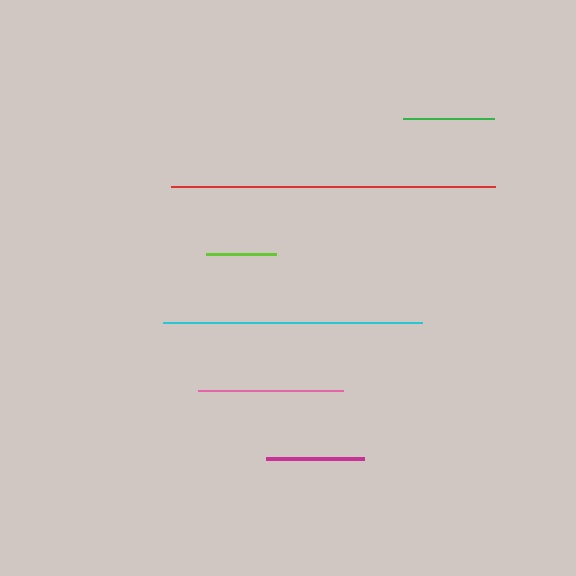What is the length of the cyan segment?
The cyan segment is approximately 260 pixels long.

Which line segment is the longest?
The red line is the longest at approximately 324 pixels.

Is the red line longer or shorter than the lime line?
The red line is longer than the lime line.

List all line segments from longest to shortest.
From longest to shortest: red, cyan, pink, magenta, green, lime.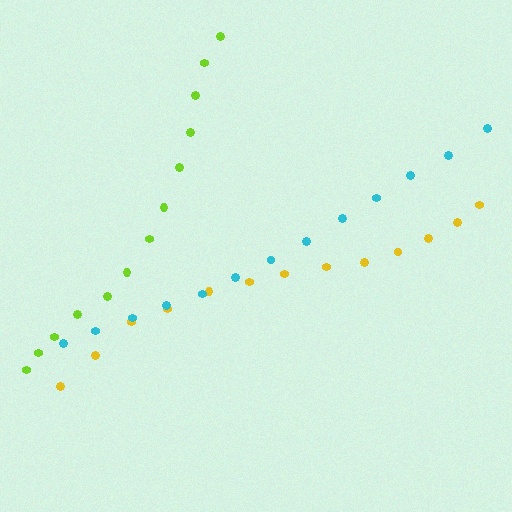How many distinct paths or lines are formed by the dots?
There are 3 distinct paths.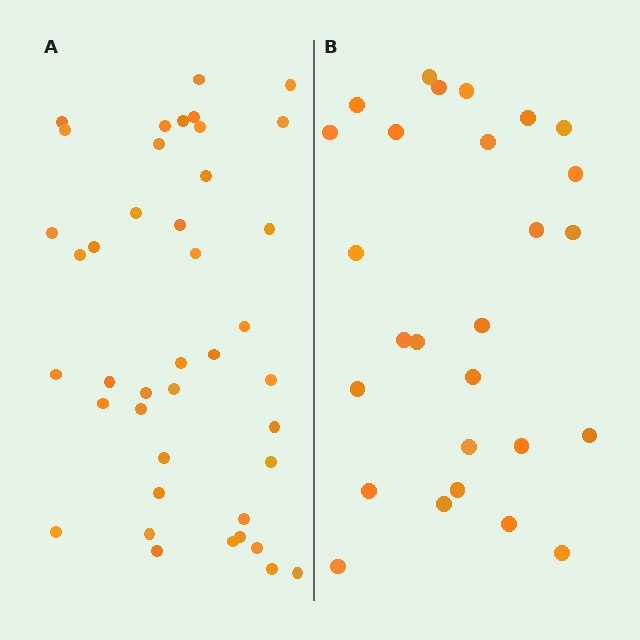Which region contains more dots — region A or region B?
Region A (the left region) has more dots.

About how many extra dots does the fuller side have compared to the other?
Region A has approximately 15 more dots than region B.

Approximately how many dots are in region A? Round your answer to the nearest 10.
About 40 dots. (The exact count is 41, which rounds to 40.)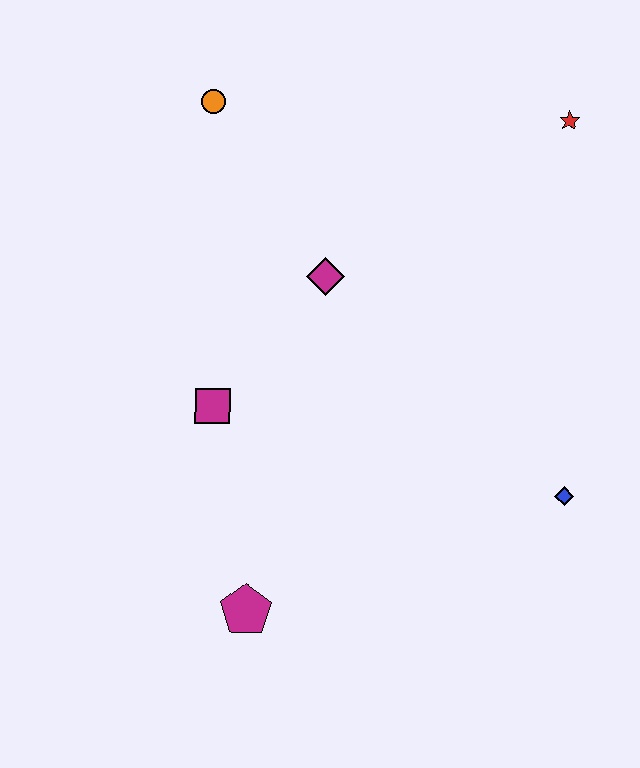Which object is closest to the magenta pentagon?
The magenta square is closest to the magenta pentagon.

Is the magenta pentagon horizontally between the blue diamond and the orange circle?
Yes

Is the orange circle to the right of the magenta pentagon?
No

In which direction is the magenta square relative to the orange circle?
The magenta square is below the orange circle.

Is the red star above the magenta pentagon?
Yes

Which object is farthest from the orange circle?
The blue diamond is farthest from the orange circle.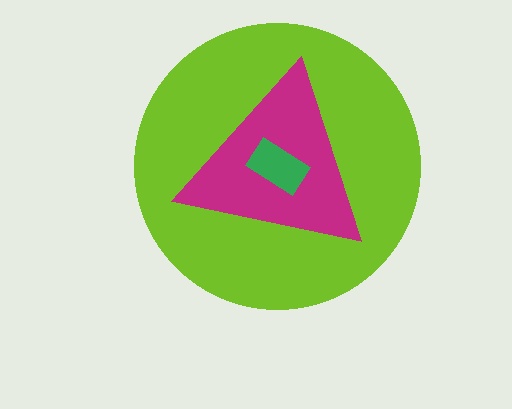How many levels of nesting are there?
3.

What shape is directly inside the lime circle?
The magenta triangle.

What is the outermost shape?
The lime circle.